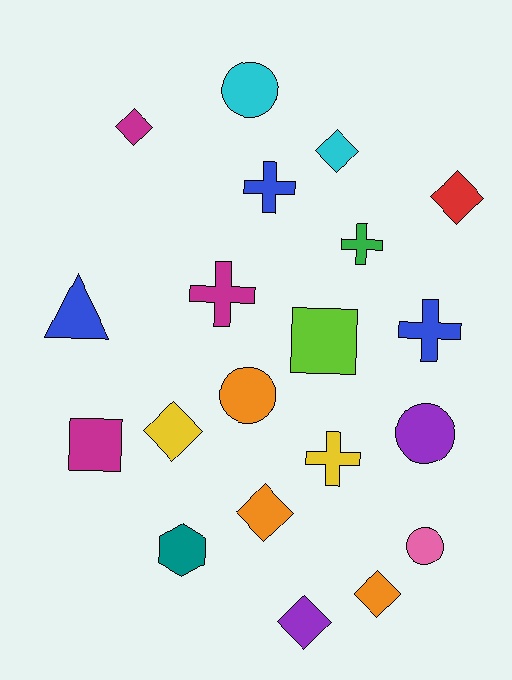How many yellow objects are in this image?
There are 2 yellow objects.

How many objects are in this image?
There are 20 objects.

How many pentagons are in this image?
There are no pentagons.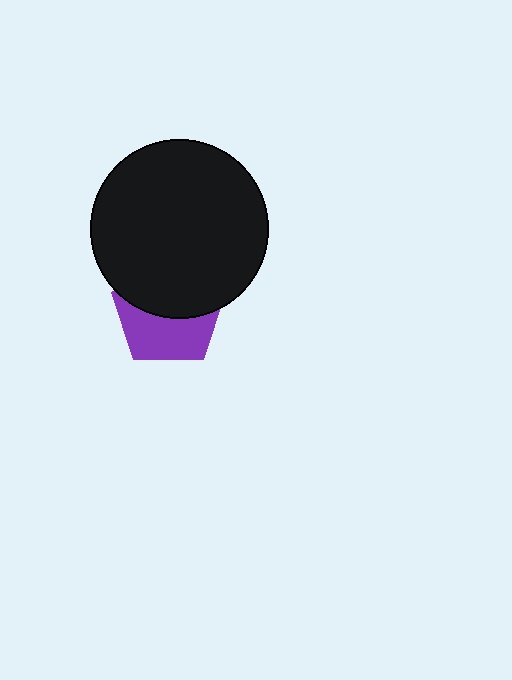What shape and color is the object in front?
The object in front is a black circle.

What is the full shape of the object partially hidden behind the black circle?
The partially hidden object is a purple pentagon.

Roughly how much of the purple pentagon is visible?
About half of it is visible (roughly 47%).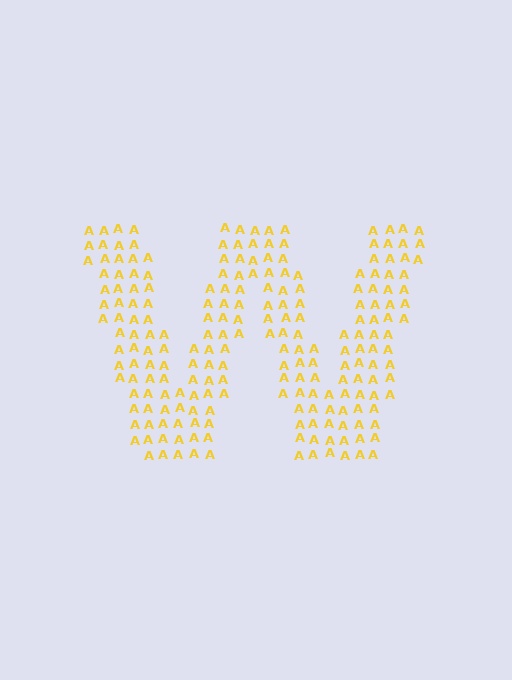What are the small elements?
The small elements are letter A's.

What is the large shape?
The large shape is the letter W.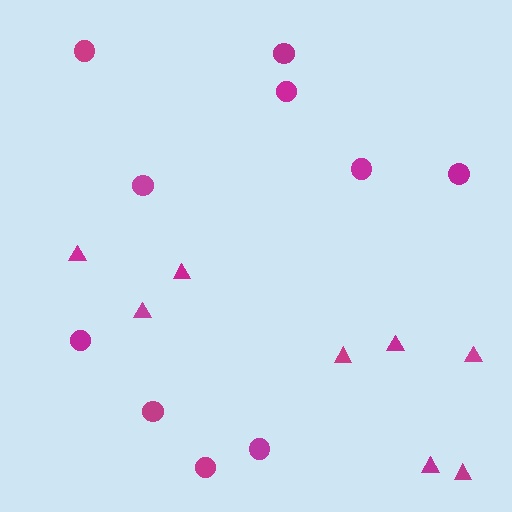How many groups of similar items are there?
There are 2 groups: one group of circles (10) and one group of triangles (8).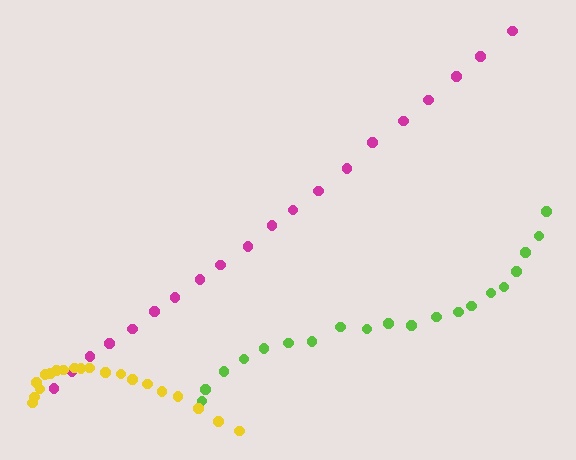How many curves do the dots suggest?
There are 3 distinct paths.